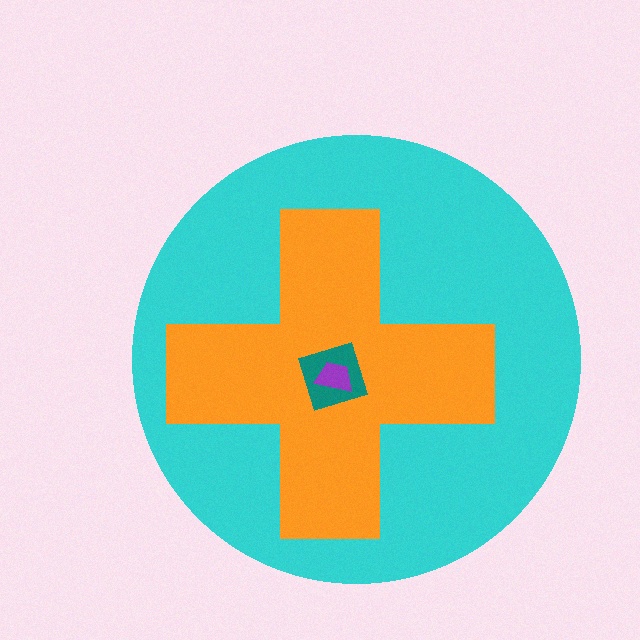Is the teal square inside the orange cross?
Yes.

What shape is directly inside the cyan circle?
The orange cross.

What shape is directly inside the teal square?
The purple trapezoid.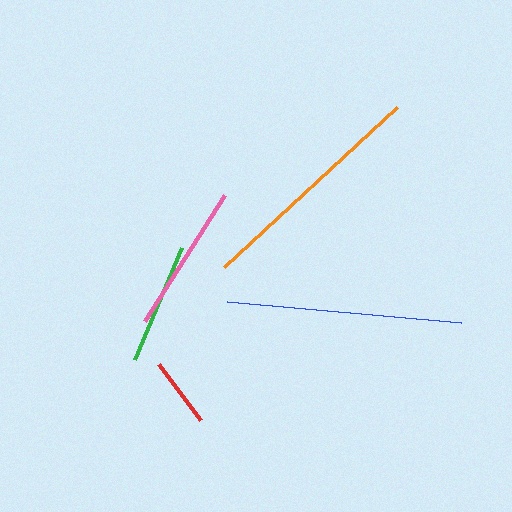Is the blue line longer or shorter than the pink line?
The blue line is longer than the pink line.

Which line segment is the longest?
The orange line is the longest at approximately 235 pixels.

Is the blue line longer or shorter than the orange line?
The orange line is longer than the blue line.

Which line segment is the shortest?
The red line is the shortest at approximately 70 pixels.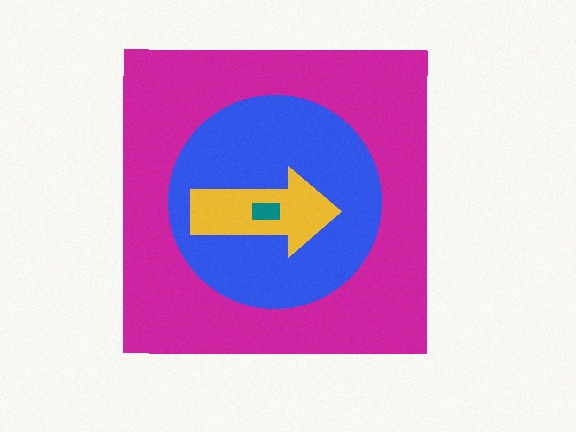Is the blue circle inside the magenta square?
Yes.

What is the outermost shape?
The magenta square.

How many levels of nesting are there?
4.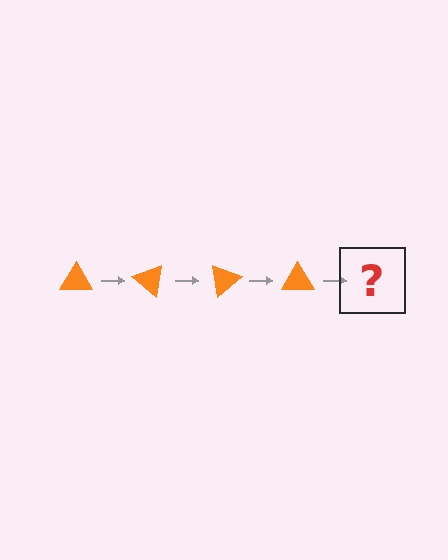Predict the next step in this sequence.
The next step is an orange triangle rotated 160 degrees.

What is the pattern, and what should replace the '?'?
The pattern is that the triangle rotates 40 degrees each step. The '?' should be an orange triangle rotated 160 degrees.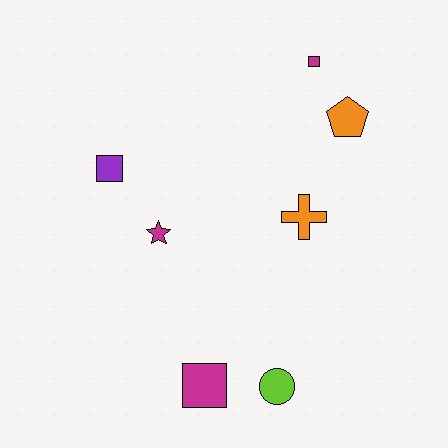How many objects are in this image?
There are 7 objects.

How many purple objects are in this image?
There is 1 purple object.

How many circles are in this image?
There is 1 circle.